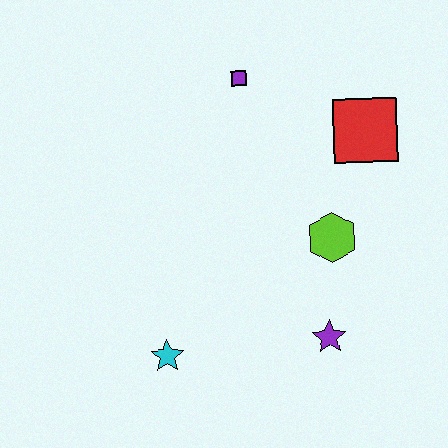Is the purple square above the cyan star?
Yes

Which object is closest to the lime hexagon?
The purple star is closest to the lime hexagon.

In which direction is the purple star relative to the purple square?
The purple star is below the purple square.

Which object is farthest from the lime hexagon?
The cyan star is farthest from the lime hexagon.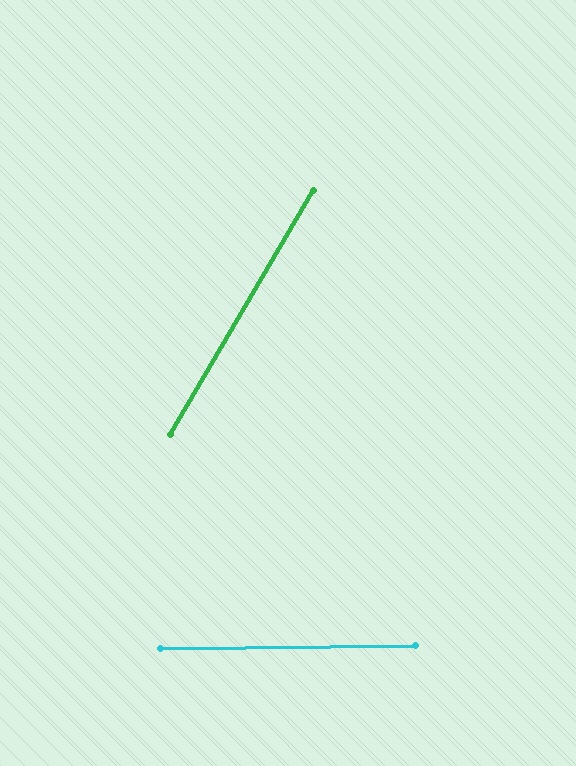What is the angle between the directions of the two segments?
Approximately 59 degrees.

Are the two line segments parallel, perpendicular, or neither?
Neither parallel nor perpendicular — they differ by about 59°.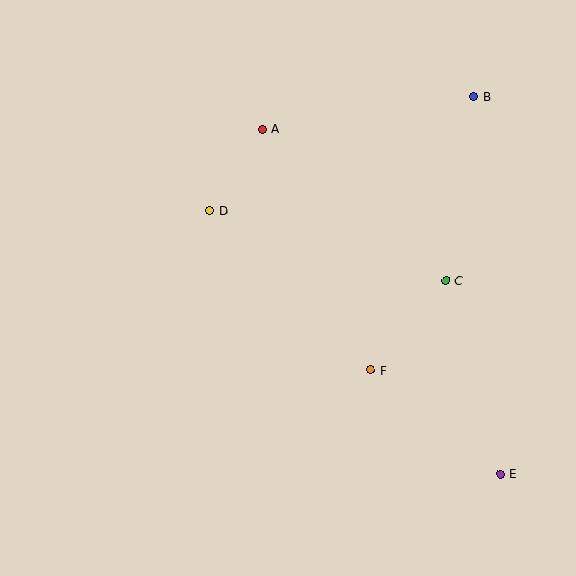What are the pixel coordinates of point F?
Point F is at (371, 370).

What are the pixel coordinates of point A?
Point A is at (262, 129).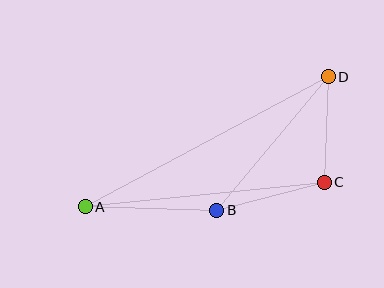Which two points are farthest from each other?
Points A and D are farthest from each other.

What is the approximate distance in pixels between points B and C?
The distance between B and C is approximately 111 pixels.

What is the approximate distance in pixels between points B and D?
The distance between B and D is approximately 174 pixels.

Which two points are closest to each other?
Points C and D are closest to each other.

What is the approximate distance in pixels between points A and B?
The distance between A and B is approximately 132 pixels.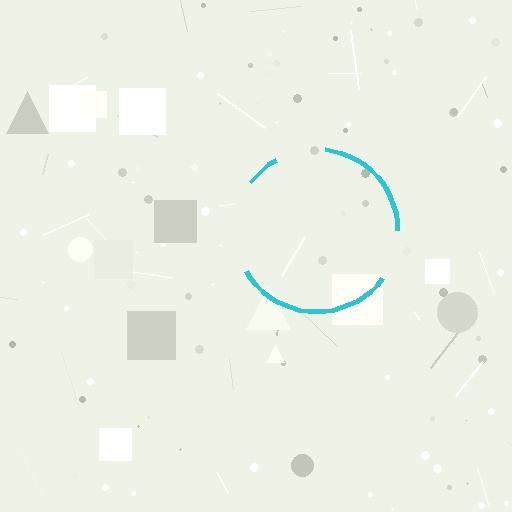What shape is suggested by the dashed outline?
The dashed outline suggests a circle.